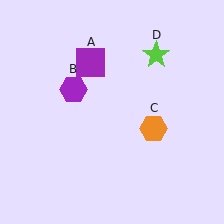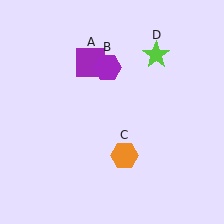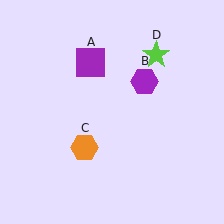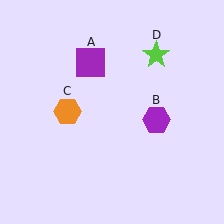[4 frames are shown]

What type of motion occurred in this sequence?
The purple hexagon (object B), orange hexagon (object C) rotated clockwise around the center of the scene.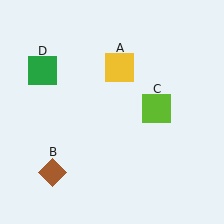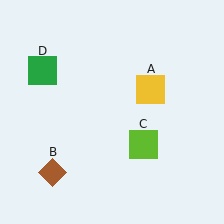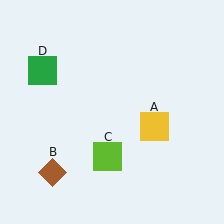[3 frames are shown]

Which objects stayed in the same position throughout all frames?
Brown diamond (object B) and green square (object D) remained stationary.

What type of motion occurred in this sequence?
The yellow square (object A), lime square (object C) rotated clockwise around the center of the scene.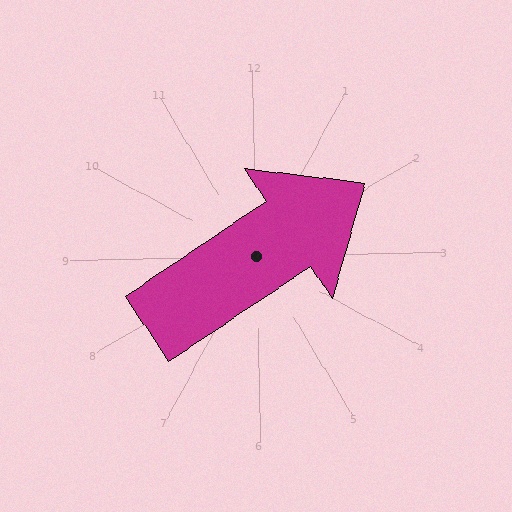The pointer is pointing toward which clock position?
Roughly 2 o'clock.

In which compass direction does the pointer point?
Northeast.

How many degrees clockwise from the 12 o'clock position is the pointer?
Approximately 57 degrees.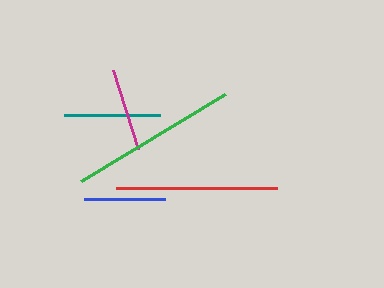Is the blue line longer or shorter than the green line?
The green line is longer than the blue line.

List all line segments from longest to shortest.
From longest to shortest: green, red, teal, magenta, blue.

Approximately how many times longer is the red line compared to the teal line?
The red line is approximately 1.7 times the length of the teal line.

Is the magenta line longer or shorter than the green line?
The green line is longer than the magenta line.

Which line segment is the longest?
The green line is the longest at approximately 168 pixels.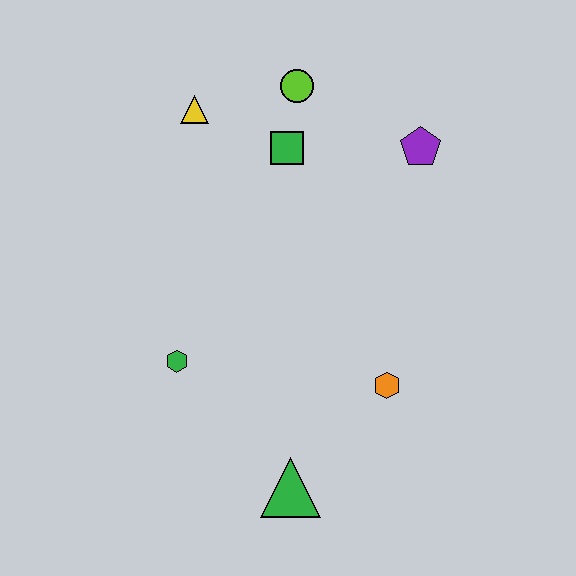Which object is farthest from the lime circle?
The green triangle is farthest from the lime circle.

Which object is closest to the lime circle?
The green square is closest to the lime circle.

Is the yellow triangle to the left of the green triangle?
Yes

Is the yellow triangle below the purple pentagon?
No